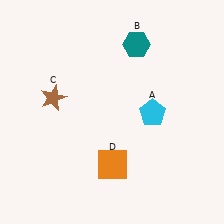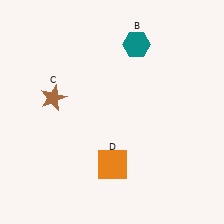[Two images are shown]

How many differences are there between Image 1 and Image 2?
There is 1 difference between the two images.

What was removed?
The cyan pentagon (A) was removed in Image 2.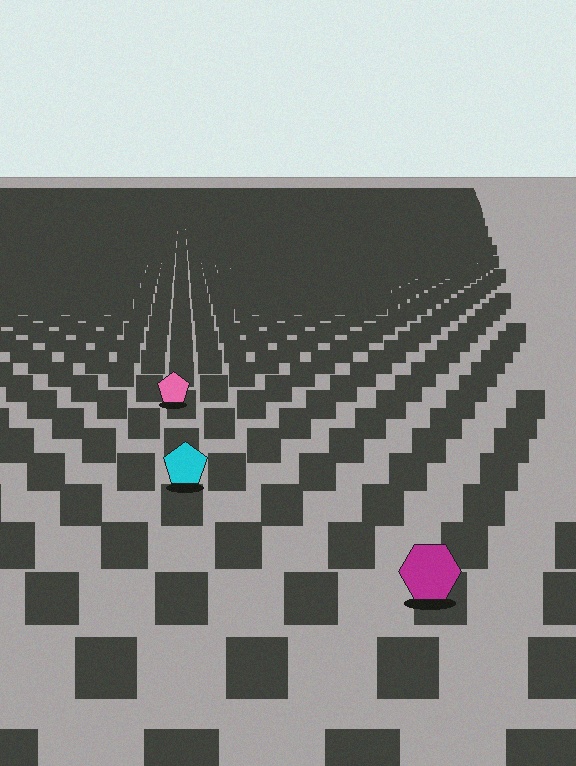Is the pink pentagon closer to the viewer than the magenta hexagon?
No. The magenta hexagon is closer — you can tell from the texture gradient: the ground texture is coarser near it.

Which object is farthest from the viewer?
The pink pentagon is farthest from the viewer. It appears smaller and the ground texture around it is denser.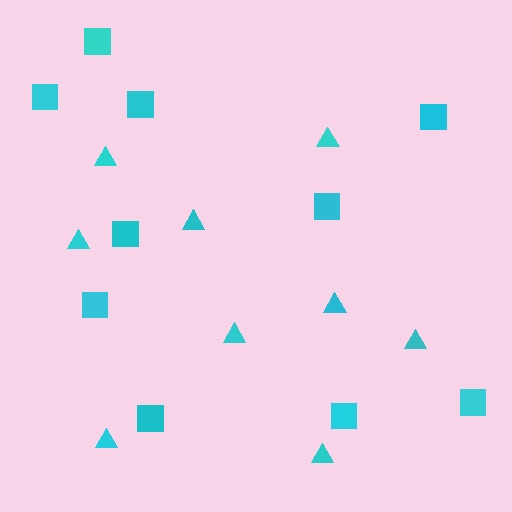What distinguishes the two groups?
There are 2 groups: one group of squares (10) and one group of triangles (9).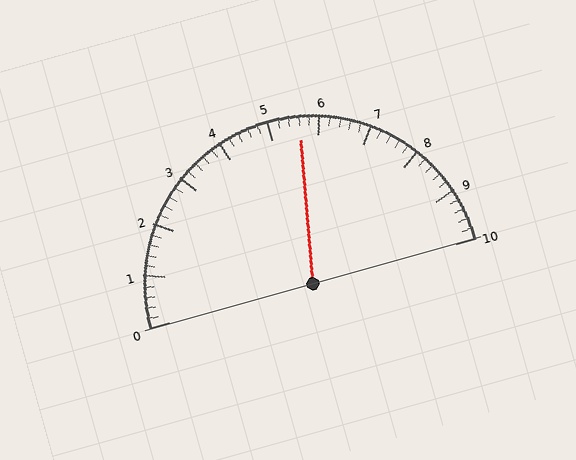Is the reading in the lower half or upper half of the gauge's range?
The reading is in the upper half of the range (0 to 10).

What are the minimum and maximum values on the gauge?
The gauge ranges from 0 to 10.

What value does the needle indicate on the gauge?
The needle indicates approximately 5.6.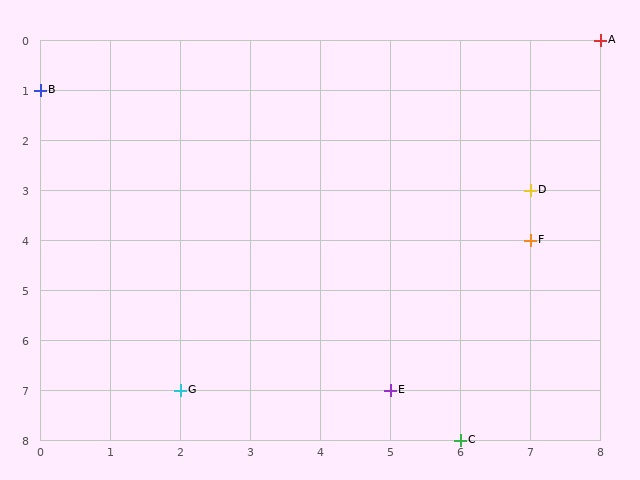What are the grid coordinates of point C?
Point C is at grid coordinates (6, 8).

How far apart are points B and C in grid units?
Points B and C are 6 columns and 7 rows apart (about 9.2 grid units diagonally).